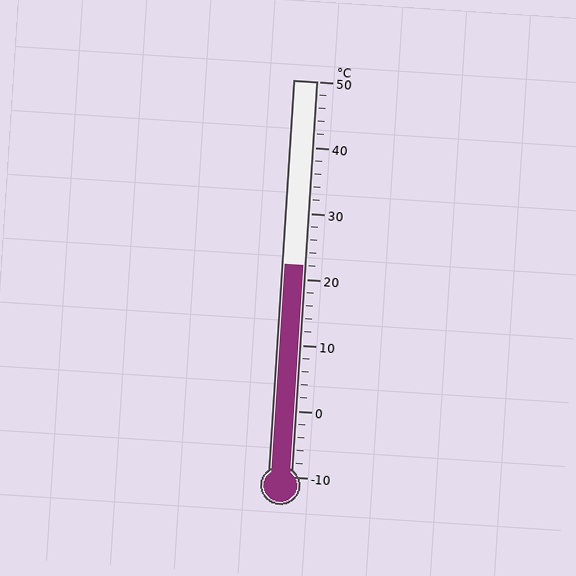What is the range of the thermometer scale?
The thermometer scale ranges from -10°C to 50°C.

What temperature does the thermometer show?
The thermometer shows approximately 22°C.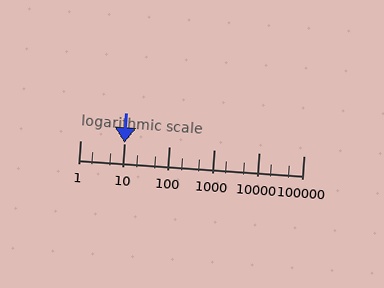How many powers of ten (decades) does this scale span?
The scale spans 5 decades, from 1 to 100000.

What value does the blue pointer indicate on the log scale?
The pointer indicates approximately 10.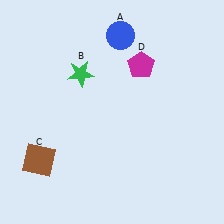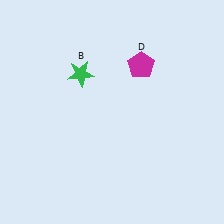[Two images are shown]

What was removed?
The blue circle (A), the brown square (C) were removed in Image 2.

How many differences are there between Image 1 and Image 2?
There are 2 differences between the two images.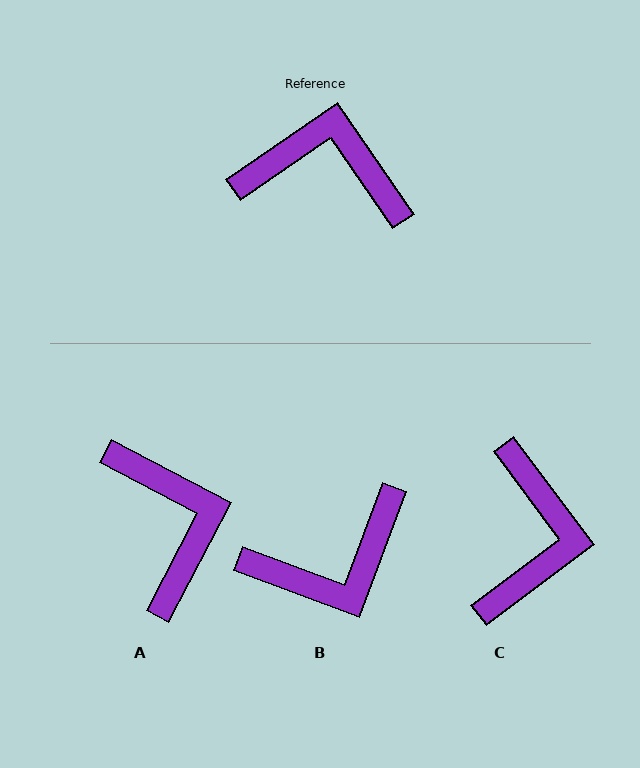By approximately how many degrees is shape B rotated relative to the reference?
Approximately 145 degrees clockwise.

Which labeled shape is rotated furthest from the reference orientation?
B, about 145 degrees away.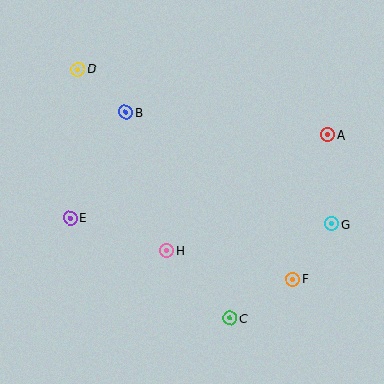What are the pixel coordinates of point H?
Point H is at (166, 250).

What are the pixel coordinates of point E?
Point E is at (70, 218).